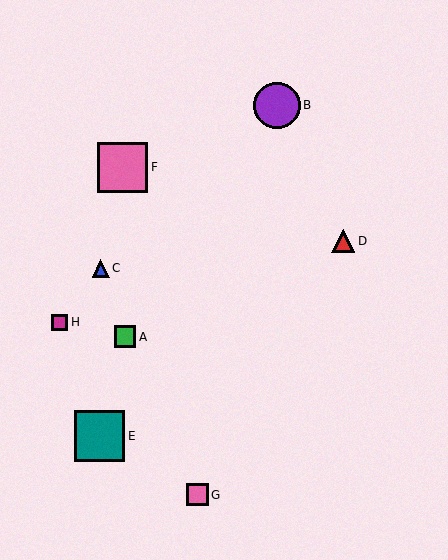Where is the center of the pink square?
The center of the pink square is at (198, 495).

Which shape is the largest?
The teal square (labeled E) is the largest.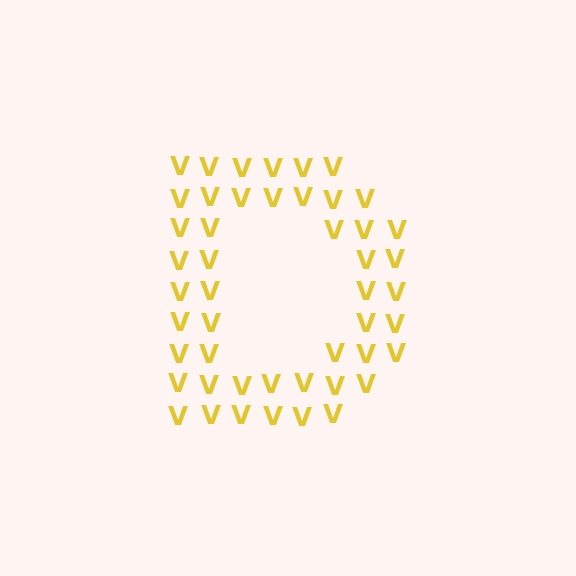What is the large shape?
The large shape is the letter D.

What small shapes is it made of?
It is made of small letter V's.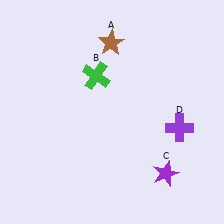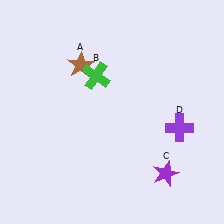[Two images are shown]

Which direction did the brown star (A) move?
The brown star (A) moved left.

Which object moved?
The brown star (A) moved left.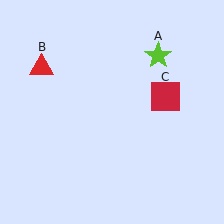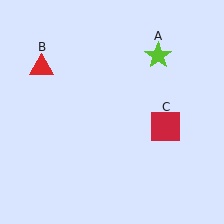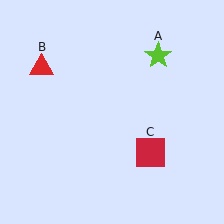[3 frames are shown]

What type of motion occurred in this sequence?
The red square (object C) rotated clockwise around the center of the scene.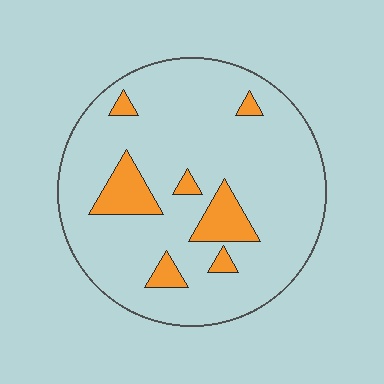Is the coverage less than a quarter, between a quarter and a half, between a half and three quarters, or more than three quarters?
Less than a quarter.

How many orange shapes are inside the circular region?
7.